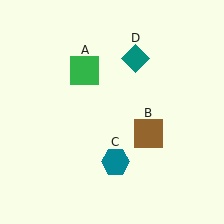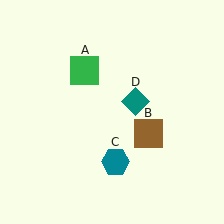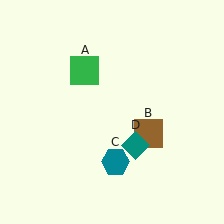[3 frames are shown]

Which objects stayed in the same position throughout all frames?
Green square (object A) and brown square (object B) and teal hexagon (object C) remained stationary.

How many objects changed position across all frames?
1 object changed position: teal diamond (object D).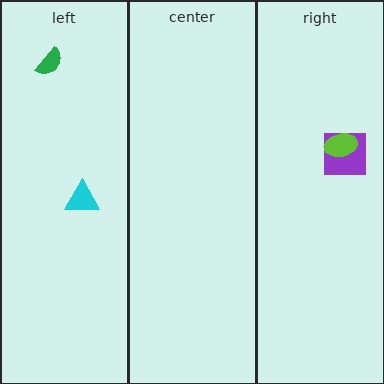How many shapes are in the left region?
2.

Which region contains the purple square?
The right region.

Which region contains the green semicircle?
The left region.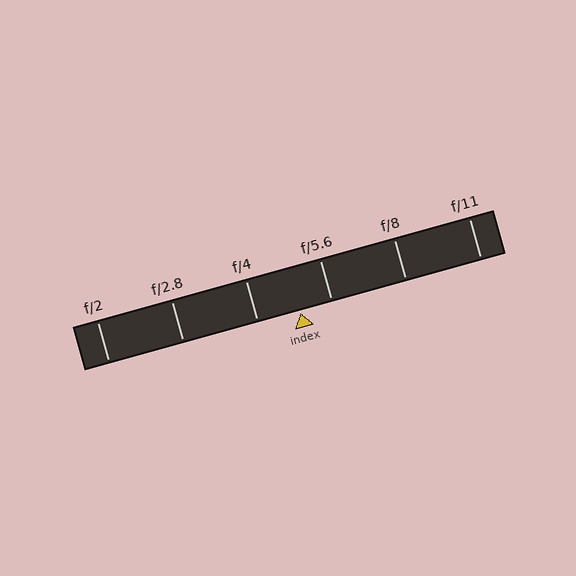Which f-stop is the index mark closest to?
The index mark is closest to f/5.6.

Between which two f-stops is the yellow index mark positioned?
The index mark is between f/4 and f/5.6.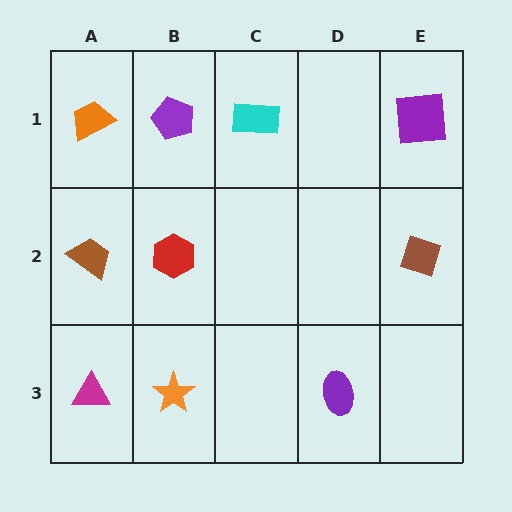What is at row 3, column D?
A purple ellipse.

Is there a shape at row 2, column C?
No, that cell is empty.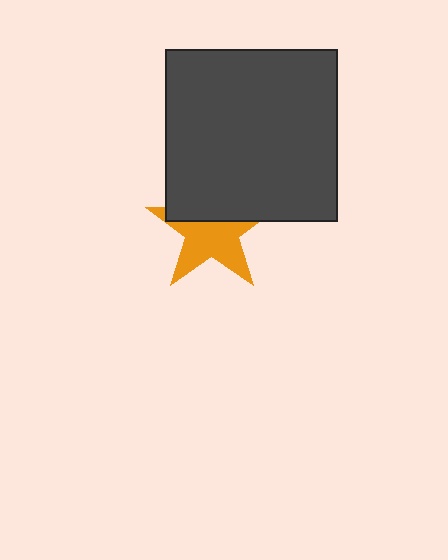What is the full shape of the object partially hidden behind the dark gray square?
The partially hidden object is an orange star.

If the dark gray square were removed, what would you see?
You would see the complete orange star.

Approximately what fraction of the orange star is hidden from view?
Roughly 40% of the orange star is hidden behind the dark gray square.